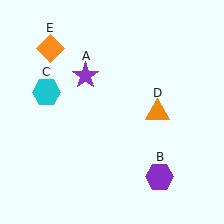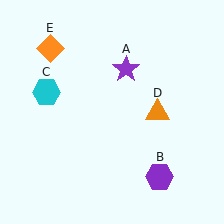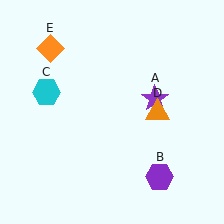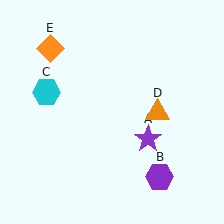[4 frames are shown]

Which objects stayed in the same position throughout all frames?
Purple hexagon (object B) and cyan hexagon (object C) and orange triangle (object D) and orange diamond (object E) remained stationary.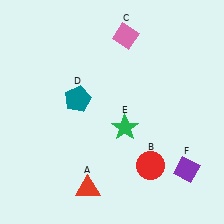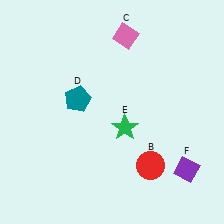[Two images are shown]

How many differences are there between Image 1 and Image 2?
There is 1 difference between the two images.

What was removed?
The red triangle (A) was removed in Image 2.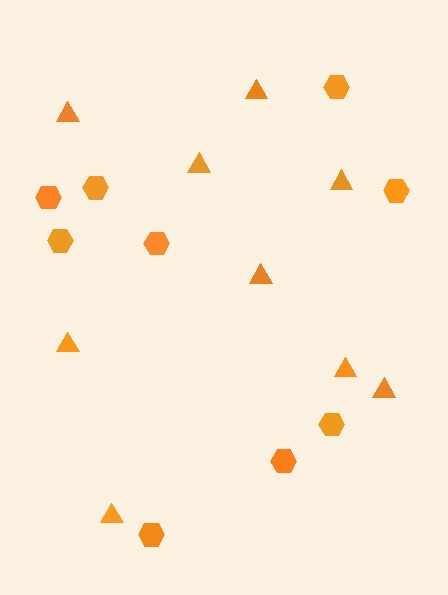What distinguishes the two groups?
There are 2 groups: one group of hexagons (9) and one group of triangles (9).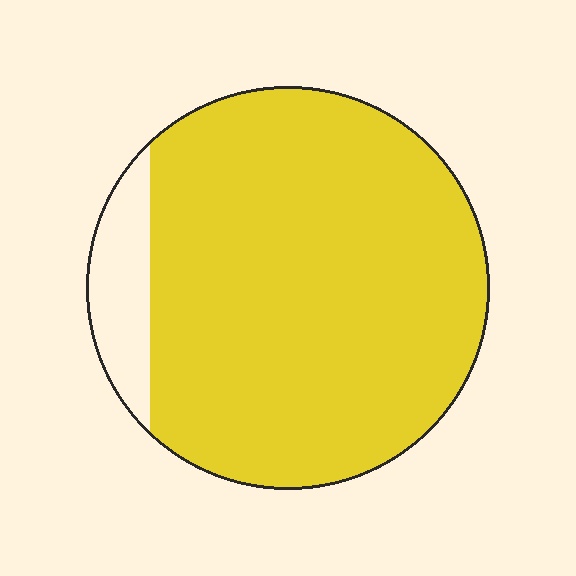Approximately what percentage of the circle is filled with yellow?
Approximately 90%.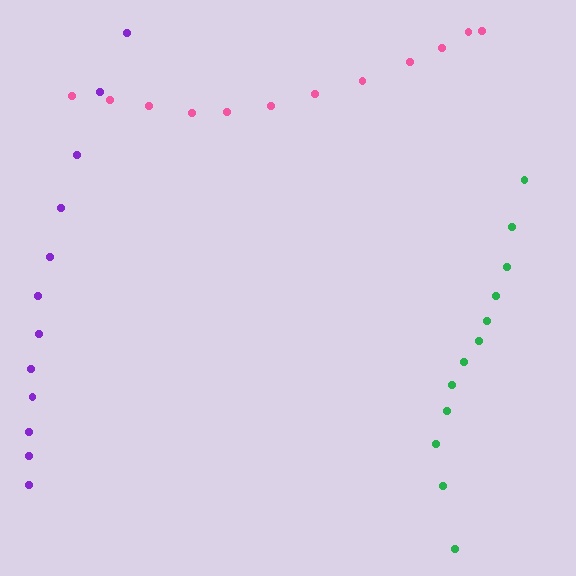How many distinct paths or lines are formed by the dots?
There are 3 distinct paths.